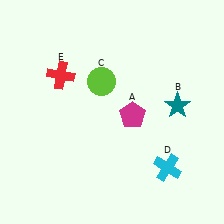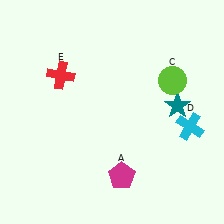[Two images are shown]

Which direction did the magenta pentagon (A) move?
The magenta pentagon (A) moved down.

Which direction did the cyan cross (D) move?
The cyan cross (D) moved up.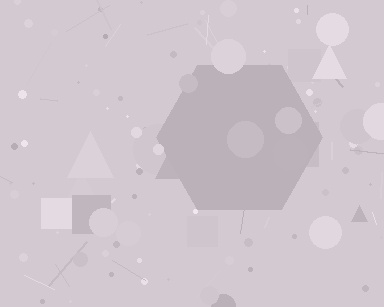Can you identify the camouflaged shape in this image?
The camouflaged shape is a hexagon.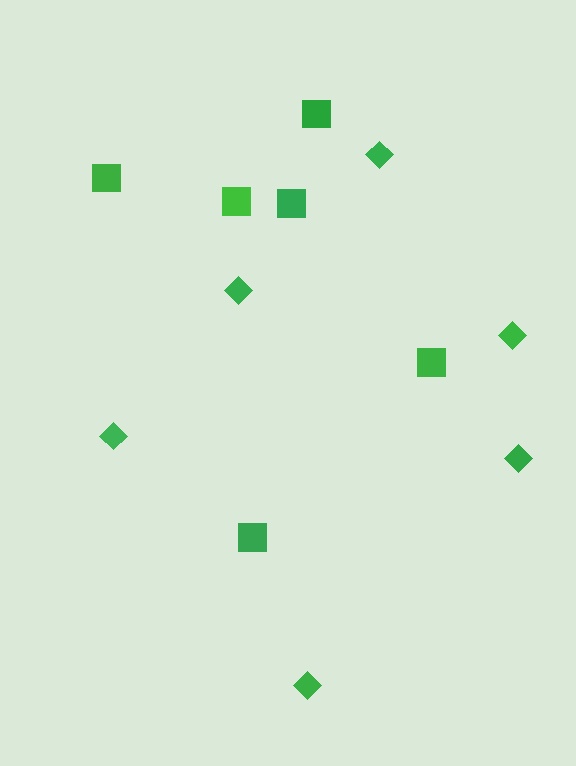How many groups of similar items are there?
There are 2 groups: one group of diamonds (6) and one group of squares (6).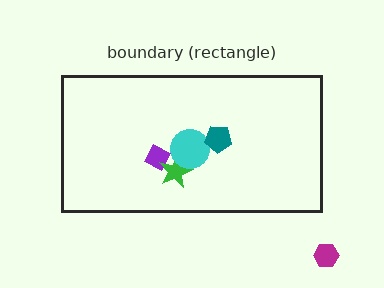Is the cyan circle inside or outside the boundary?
Inside.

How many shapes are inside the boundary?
4 inside, 1 outside.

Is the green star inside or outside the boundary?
Inside.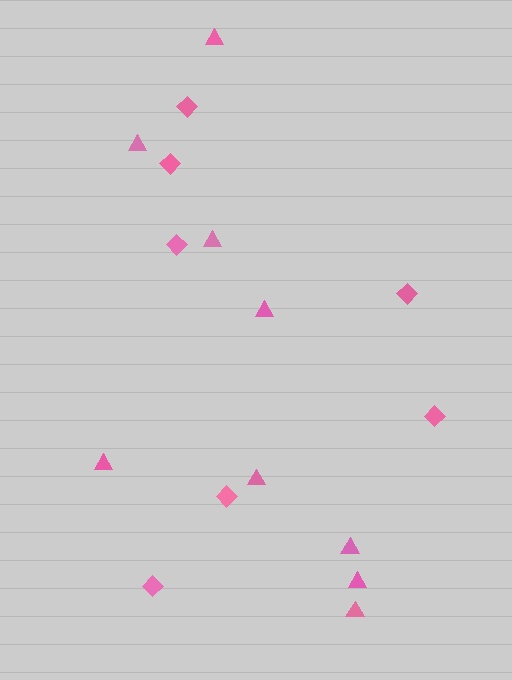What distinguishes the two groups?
There are 2 groups: one group of diamonds (7) and one group of triangles (9).